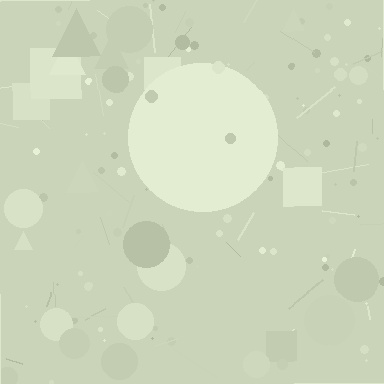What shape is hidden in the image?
A circle is hidden in the image.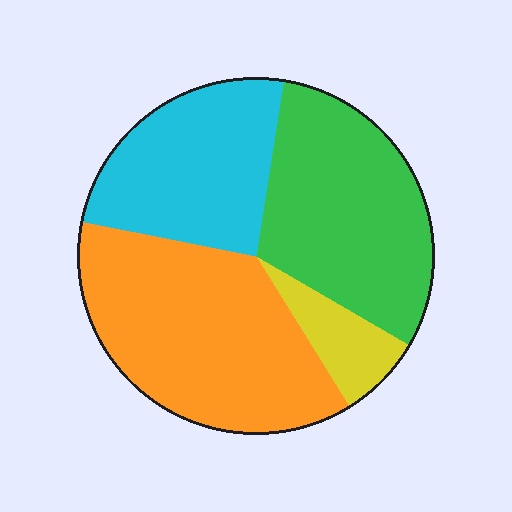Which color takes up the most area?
Orange, at roughly 35%.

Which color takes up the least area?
Yellow, at roughly 10%.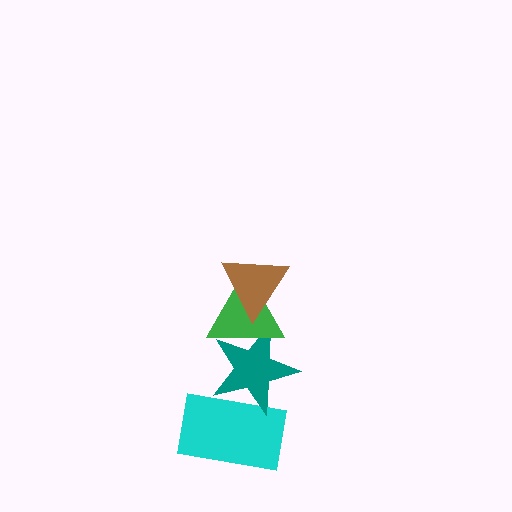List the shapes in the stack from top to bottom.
From top to bottom: the brown triangle, the green triangle, the teal star, the cyan rectangle.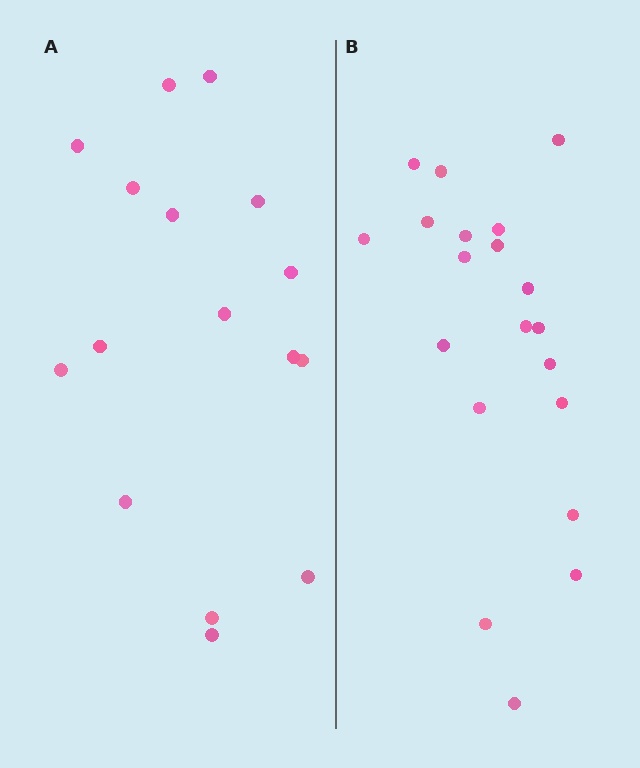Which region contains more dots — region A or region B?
Region B (the right region) has more dots.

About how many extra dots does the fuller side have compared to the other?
Region B has about 4 more dots than region A.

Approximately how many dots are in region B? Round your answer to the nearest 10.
About 20 dots.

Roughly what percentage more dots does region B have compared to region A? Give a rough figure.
About 25% more.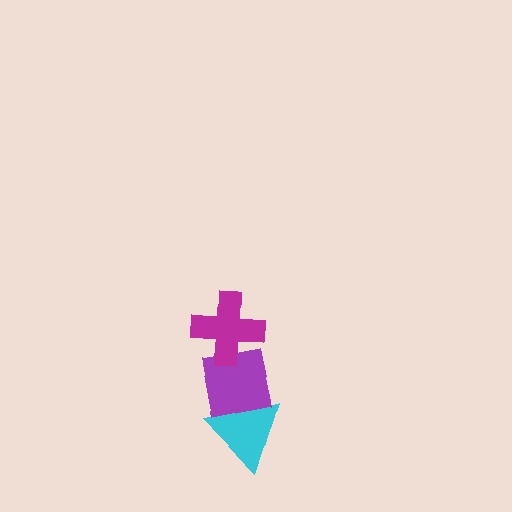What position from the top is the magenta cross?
The magenta cross is 1st from the top.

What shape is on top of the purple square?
The magenta cross is on top of the purple square.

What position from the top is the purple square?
The purple square is 2nd from the top.